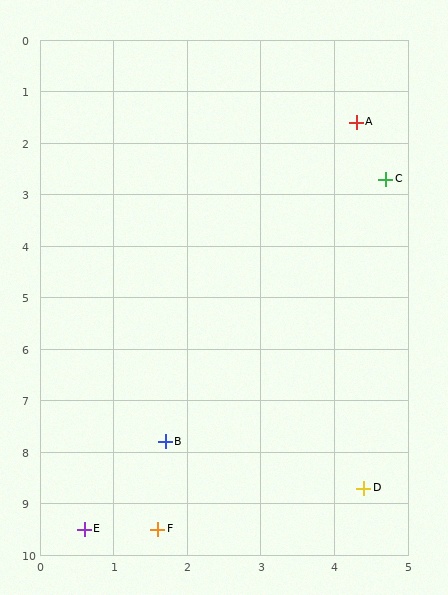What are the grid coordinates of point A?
Point A is at approximately (4.3, 1.6).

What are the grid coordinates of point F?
Point F is at approximately (1.6, 9.5).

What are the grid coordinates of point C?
Point C is at approximately (4.7, 2.7).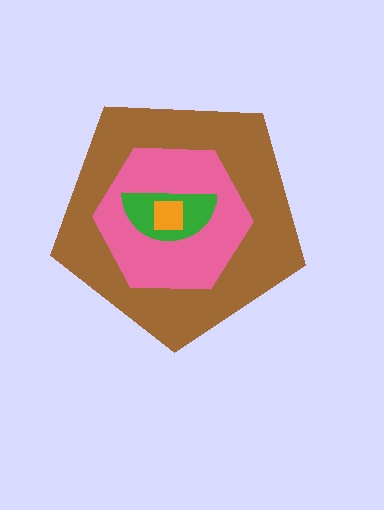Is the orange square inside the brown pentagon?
Yes.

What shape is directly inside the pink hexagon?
The green semicircle.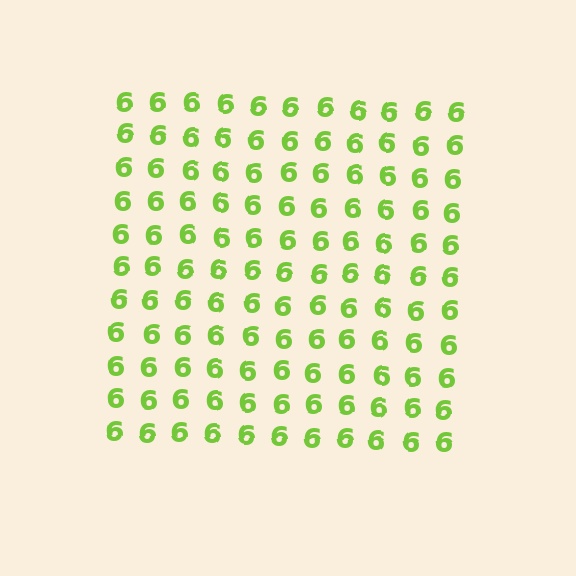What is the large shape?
The large shape is a square.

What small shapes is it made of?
It is made of small digit 6's.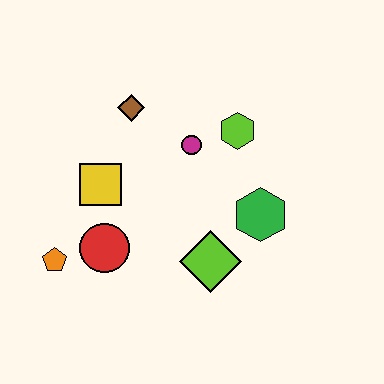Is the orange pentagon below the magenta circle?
Yes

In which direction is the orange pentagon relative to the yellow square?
The orange pentagon is below the yellow square.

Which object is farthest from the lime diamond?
The brown diamond is farthest from the lime diamond.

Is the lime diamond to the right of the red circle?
Yes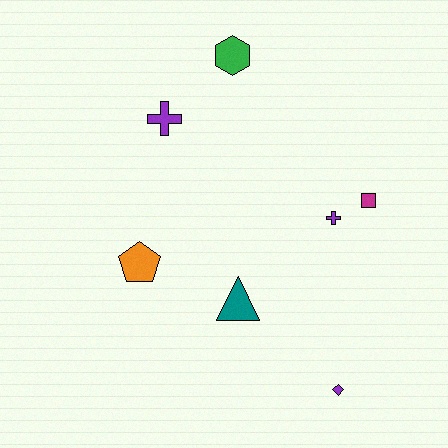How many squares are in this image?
There is 1 square.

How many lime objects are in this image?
There are no lime objects.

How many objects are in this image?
There are 7 objects.